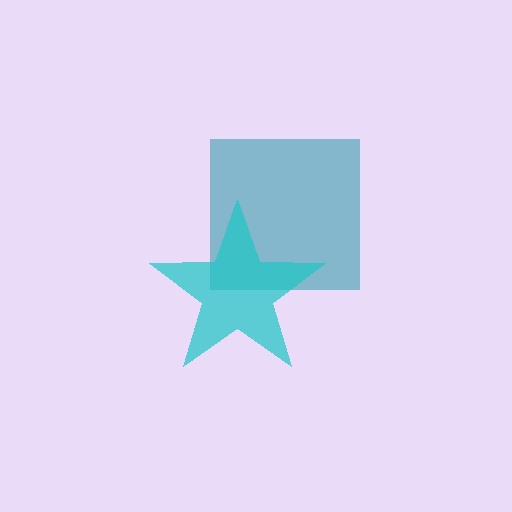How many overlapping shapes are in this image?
There are 2 overlapping shapes in the image.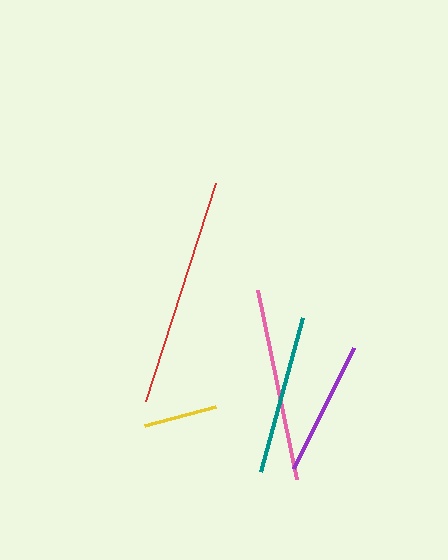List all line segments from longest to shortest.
From longest to shortest: red, pink, teal, purple, yellow.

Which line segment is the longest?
The red line is the longest at approximately 229 pixels.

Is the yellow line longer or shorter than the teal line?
The teal line is longer than the yellow line.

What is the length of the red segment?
The red segment is approximately 229 pixels long.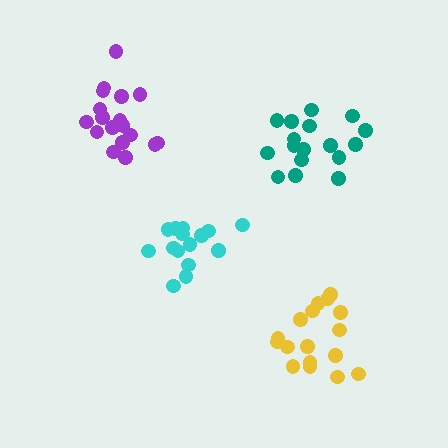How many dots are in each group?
Group 1: 18 dots, Group 2: 18 dots, Group 3: 17 dots, Group 4: 15 dots (68 total).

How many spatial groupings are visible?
There are 4 spatial groupings.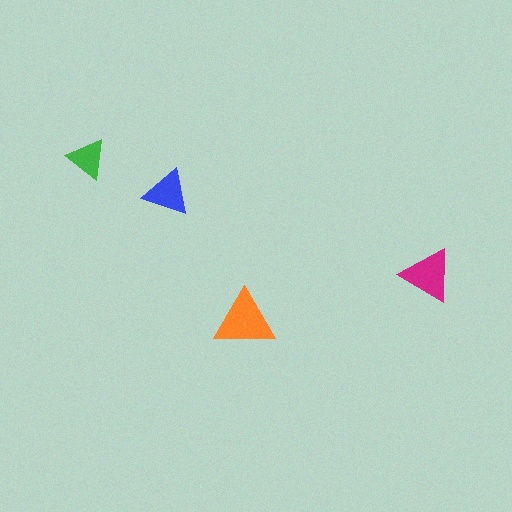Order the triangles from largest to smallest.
the orange one, the magenta one, the blue one, the green one.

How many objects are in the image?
There are 4 objects in the image.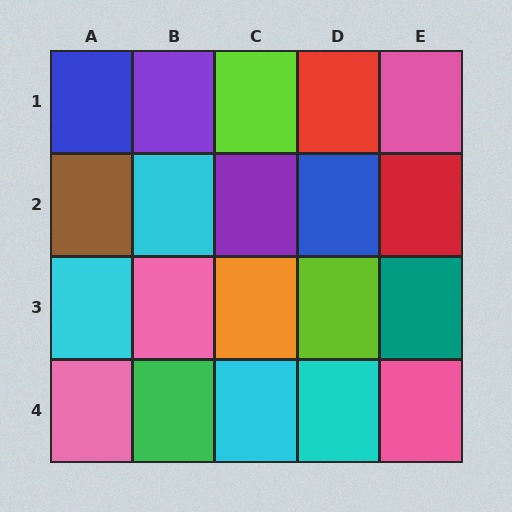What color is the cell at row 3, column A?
Cyan.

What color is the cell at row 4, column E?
Pink.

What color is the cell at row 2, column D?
Blue.